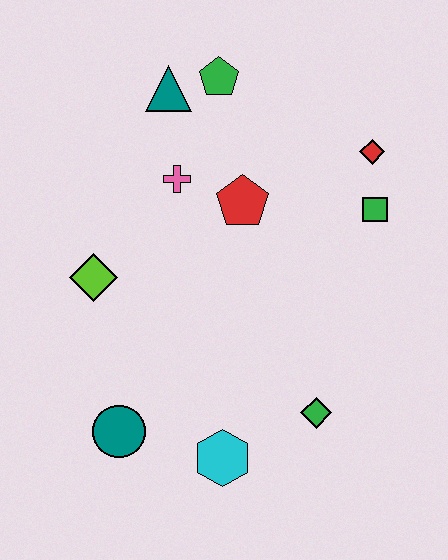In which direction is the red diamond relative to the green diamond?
The red diamond is above the green diamond.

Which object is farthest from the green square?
The teal circle is farthest from the green square.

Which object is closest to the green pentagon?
The teal triangle is closest to the green pentagon.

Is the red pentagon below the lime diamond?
No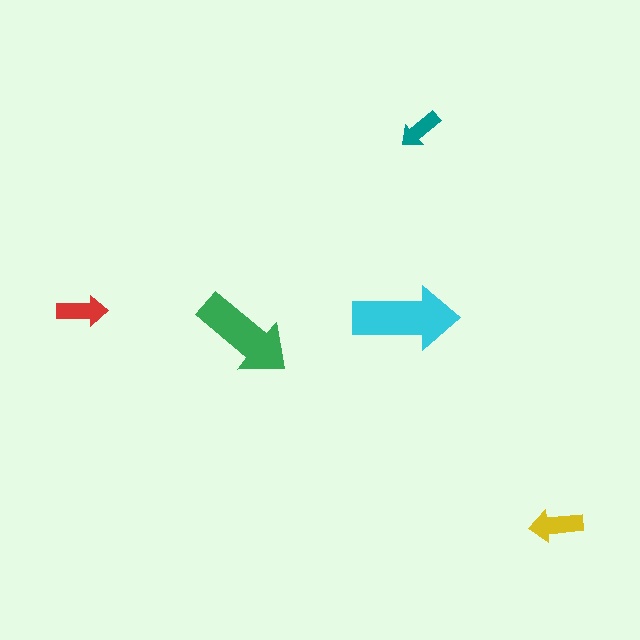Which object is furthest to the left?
The red arrow is leftmost.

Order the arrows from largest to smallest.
the cyan one, the green one, the yellow one, the red one, the teal one.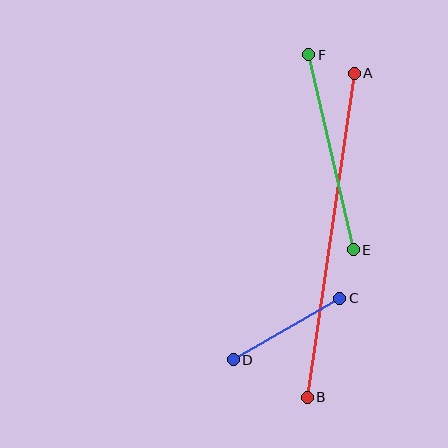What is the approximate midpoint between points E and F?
The midpoint is at approximately (331, 152) pixels.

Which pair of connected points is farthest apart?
Points A and B are farthest apart.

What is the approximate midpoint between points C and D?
The midpoint is at approximately (286, 329) pixels.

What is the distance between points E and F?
The distance is approximately 200 pixels.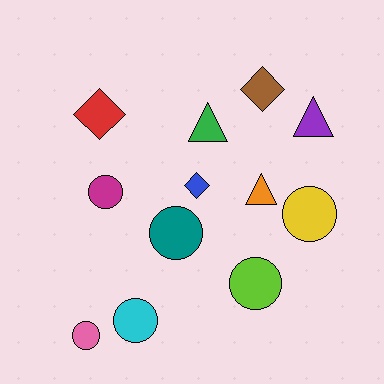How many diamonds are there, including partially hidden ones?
There are 3 diamonds.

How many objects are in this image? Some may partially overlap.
There are 12 objects.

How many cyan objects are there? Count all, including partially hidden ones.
There is 1 cyan object.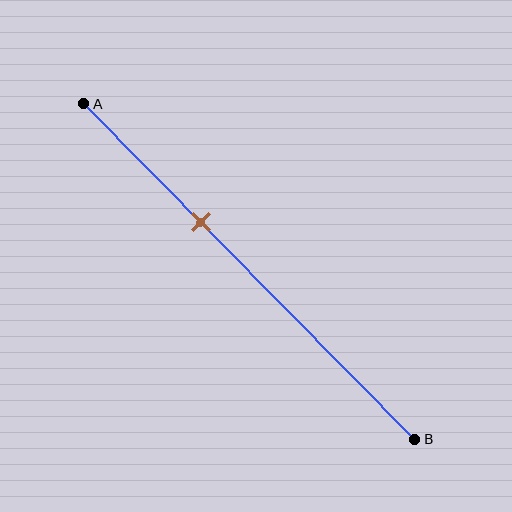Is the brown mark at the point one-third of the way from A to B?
Yes, the mark is approximately at the one-third point.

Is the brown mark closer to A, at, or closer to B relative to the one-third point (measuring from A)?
The brown mark is approximately at the one-third point of segment AB.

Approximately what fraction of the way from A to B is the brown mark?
The brown mark is approximately 35% of the way from A to B.